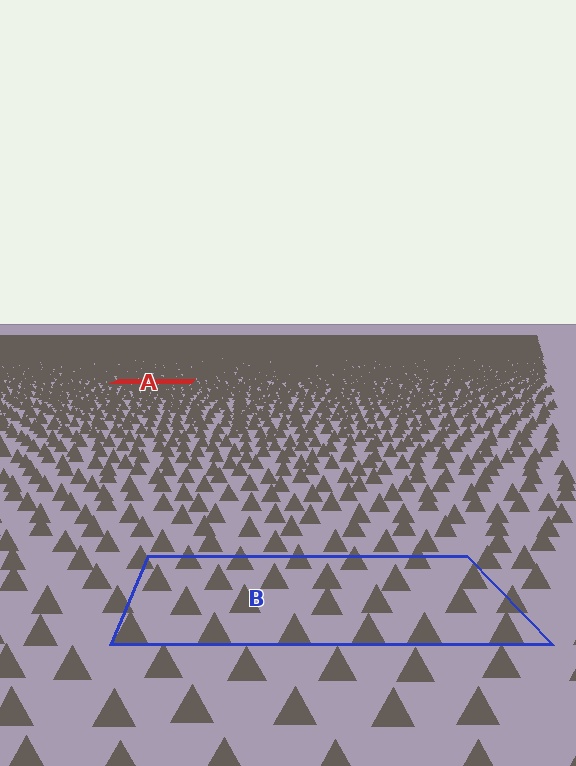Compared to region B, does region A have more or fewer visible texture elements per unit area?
Region A has more texture elements per unit area — they are packed more densely because it is farther away.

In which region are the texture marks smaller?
The texture marks are smaller in region A, because it is farther away.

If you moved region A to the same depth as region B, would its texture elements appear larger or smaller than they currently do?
They would appear larger. At a closer depth, the same texture elements are projected at a bigger on-screen size.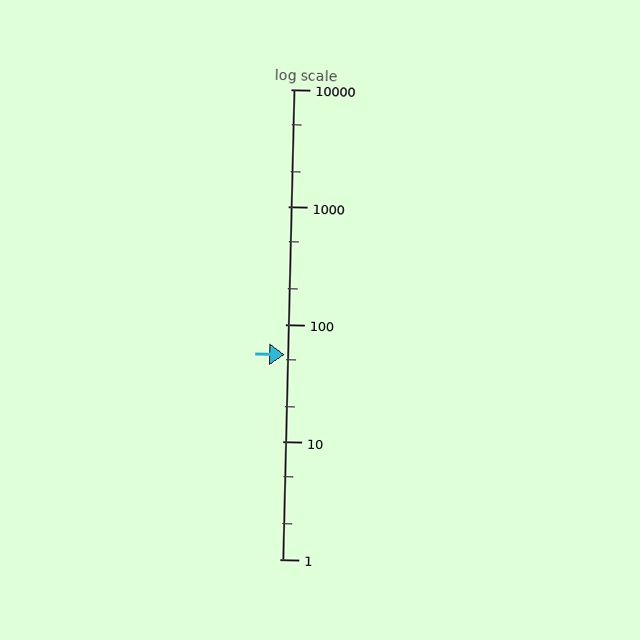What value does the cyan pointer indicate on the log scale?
The pointer indicates approximately 55.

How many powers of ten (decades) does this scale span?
The scale spans 4 decades, from 1 to 10000.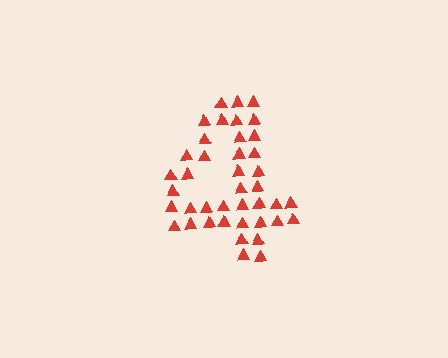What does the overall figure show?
The overall figure shows the digit 4.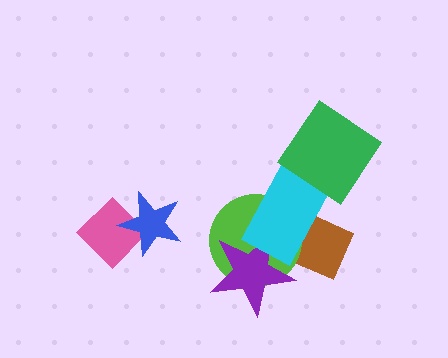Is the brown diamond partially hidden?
Yes, it is partially covered by another shape.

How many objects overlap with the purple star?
2 objects overlap with the purple star.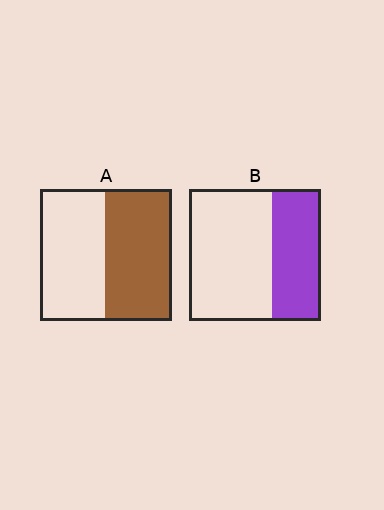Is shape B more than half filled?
No.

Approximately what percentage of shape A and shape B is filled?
A is approximately 50% and B is approximately 35%.